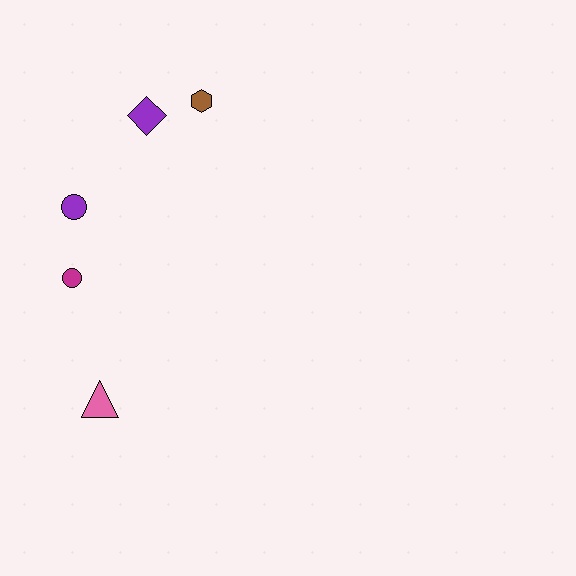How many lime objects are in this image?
There are no lime objects.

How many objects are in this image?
There are 5 objects.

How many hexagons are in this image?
There is 1 hexagon.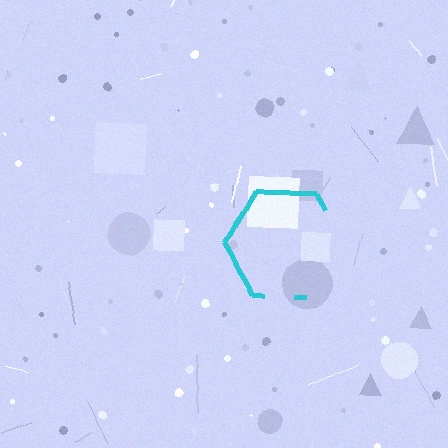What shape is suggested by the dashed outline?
The dashed outline suggests a hexagon.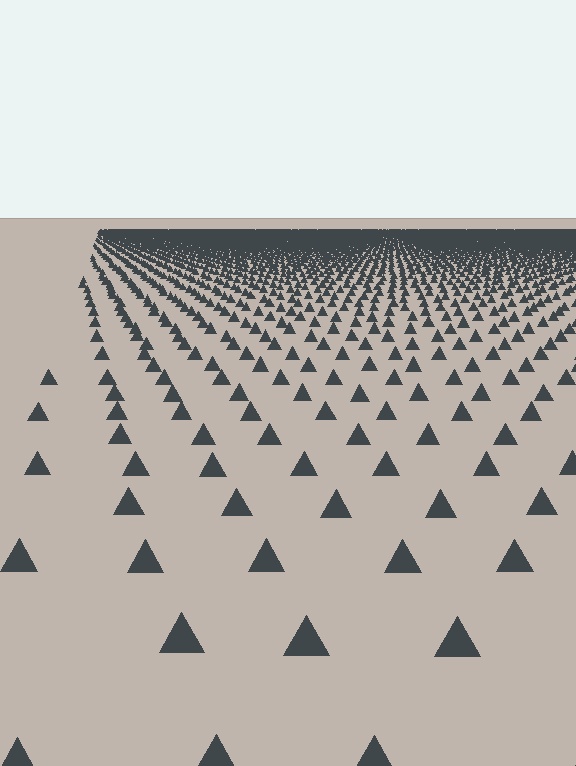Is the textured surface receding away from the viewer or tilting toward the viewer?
The surface is receding away from the viewer. Texture elements get smaller and denser toward the top.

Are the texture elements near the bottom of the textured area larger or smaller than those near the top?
Larger. Near the bottom, elements are closer to the viewer and appear at a bigger on-screen size.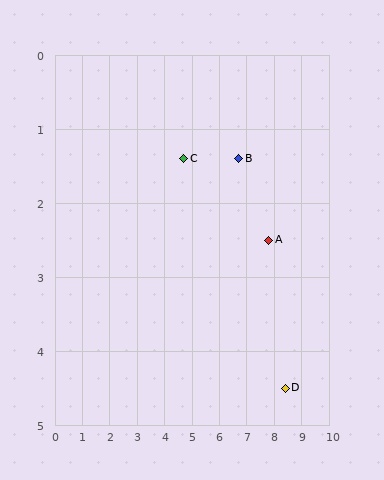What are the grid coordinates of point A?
Point A is at approximately (7.8, 2.5).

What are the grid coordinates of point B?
Point B is at approximately (6.7, 1.4).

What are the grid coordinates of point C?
Point C is at approximately (4.7, 1.4).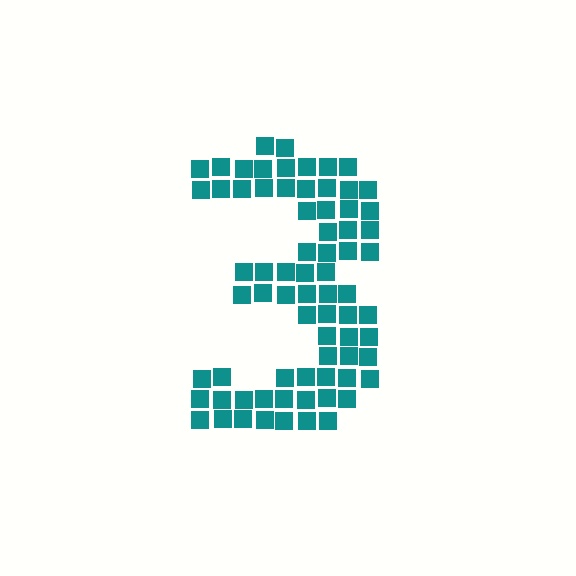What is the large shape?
The large shape is the digit 3.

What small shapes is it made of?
It is made of small squares.